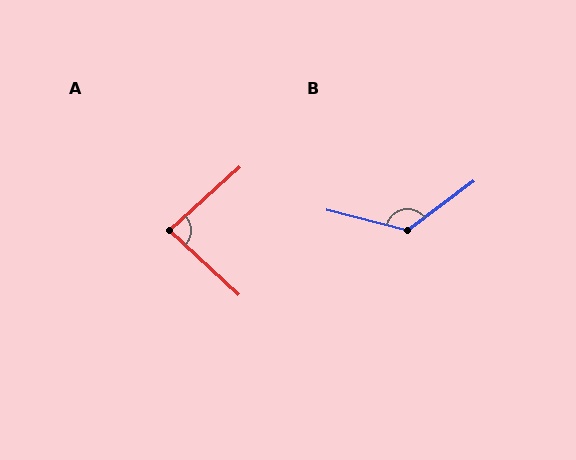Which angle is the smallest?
A, at approximately 85 degrees.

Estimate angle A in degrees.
Approximately 85 degrees.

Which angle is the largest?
B, at approximately 129 degrees.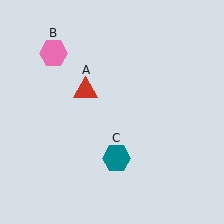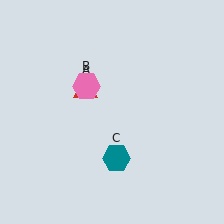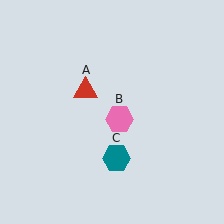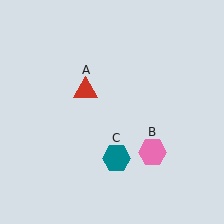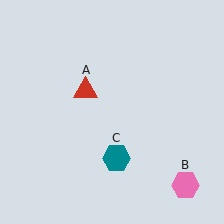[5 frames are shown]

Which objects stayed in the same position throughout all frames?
Red triangle (object A) and teal hexagon (object C) remained stationary.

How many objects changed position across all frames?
1 object changed position: pink hexagon (object B).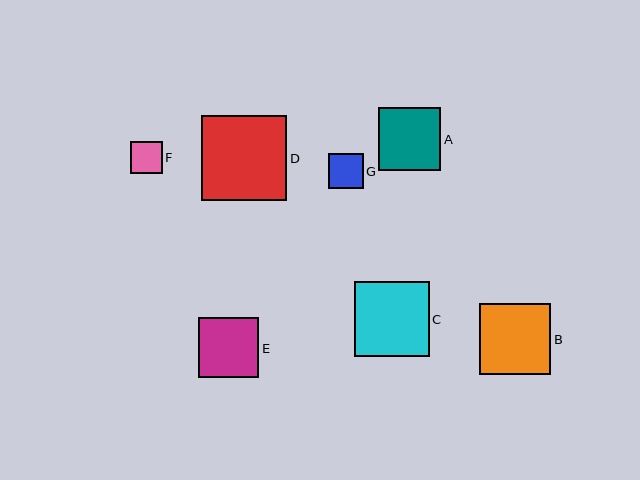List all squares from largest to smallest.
From largest to smallest: D, C, B, A, E, G, F.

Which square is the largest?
Square D is the largest with a size of approximately 86 pixels.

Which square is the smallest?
Square F is the smallest with a size of approximately 32 pixels.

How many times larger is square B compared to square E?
Square B is approximately 1.2 times the size of square E.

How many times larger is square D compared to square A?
Square D is approximately 1.4 times the size of square A.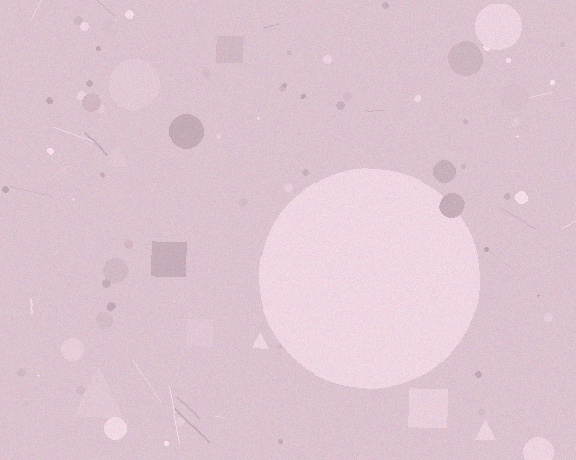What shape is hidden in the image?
A circle is hidden in the image.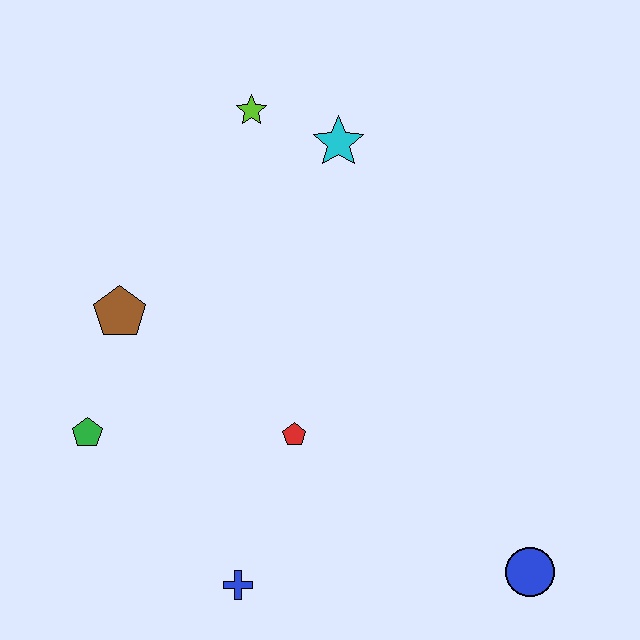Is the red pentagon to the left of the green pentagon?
No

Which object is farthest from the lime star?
The blue circle is farthest from the lime star.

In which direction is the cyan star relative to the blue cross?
The cyan star is above the blue cross.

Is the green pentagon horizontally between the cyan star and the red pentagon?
No